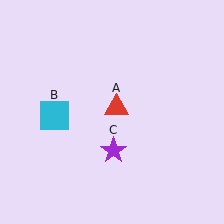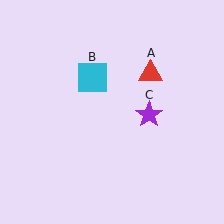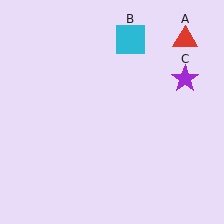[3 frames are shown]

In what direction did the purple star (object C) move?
The purple star (object C) moved up and to the right.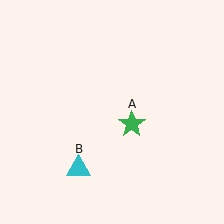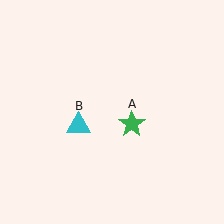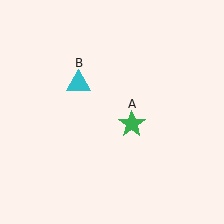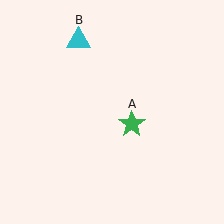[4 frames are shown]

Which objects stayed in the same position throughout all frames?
Green star (object A) remained stationary.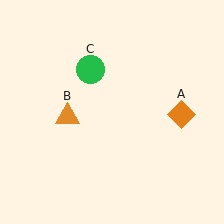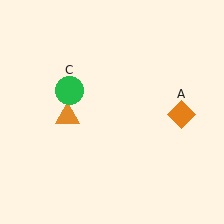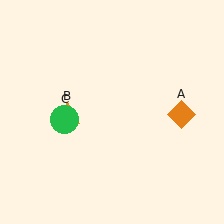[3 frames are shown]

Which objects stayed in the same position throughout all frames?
Orange diamond (object A) and orange triangle (object B) remained stationary.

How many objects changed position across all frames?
1 object changed position: green circle (object C).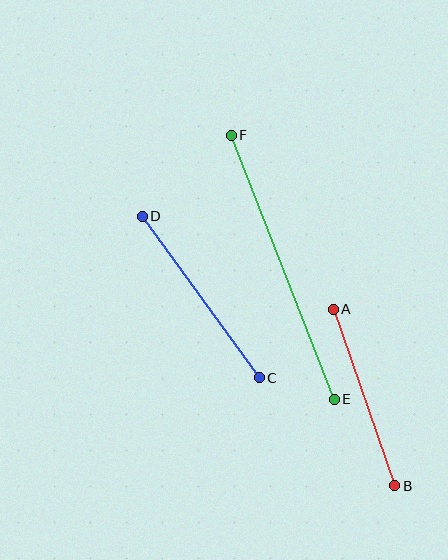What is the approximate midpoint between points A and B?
The midpoint is at approximately (364, 397) pixels.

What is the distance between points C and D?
The distance is approximately 199 pixels.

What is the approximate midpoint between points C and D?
The midpoint is at approximately (201, 297) pixels.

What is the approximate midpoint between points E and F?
The midpoint is at approximately (283, 267) pixels.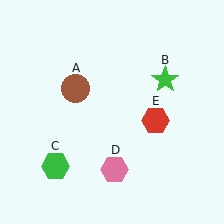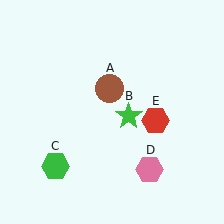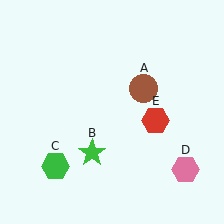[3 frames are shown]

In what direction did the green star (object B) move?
The green star (object B) moved down and to the left.